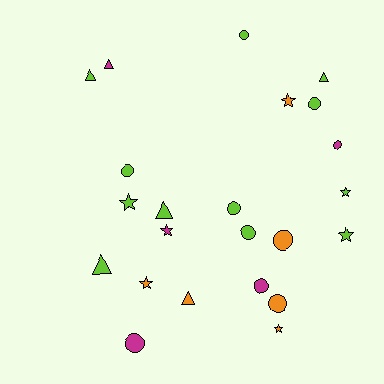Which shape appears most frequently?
Circle, with 10 objects.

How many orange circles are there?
There are 2 orange circles.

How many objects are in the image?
There are 23 objects.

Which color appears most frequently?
Lime, with 12 objects.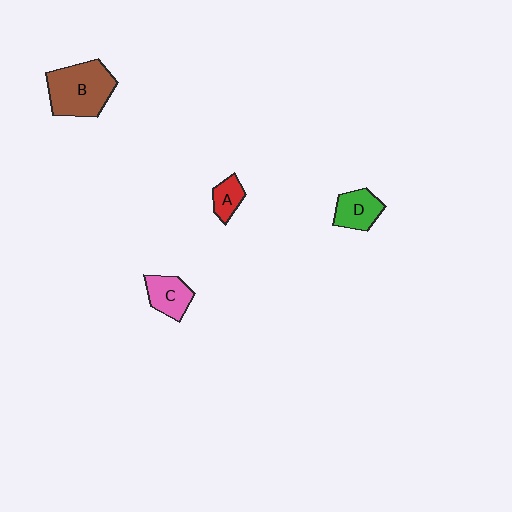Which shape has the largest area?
Shape B (brown).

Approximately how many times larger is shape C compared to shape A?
Approximately 1.5 times.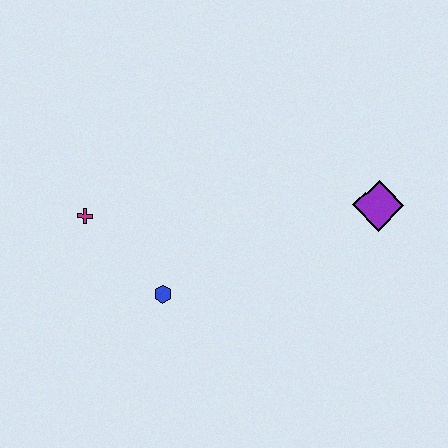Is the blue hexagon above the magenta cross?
No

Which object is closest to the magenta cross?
The blue hexagon is closest to the magenta cross.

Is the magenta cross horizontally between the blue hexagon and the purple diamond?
No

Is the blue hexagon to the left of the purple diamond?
Yes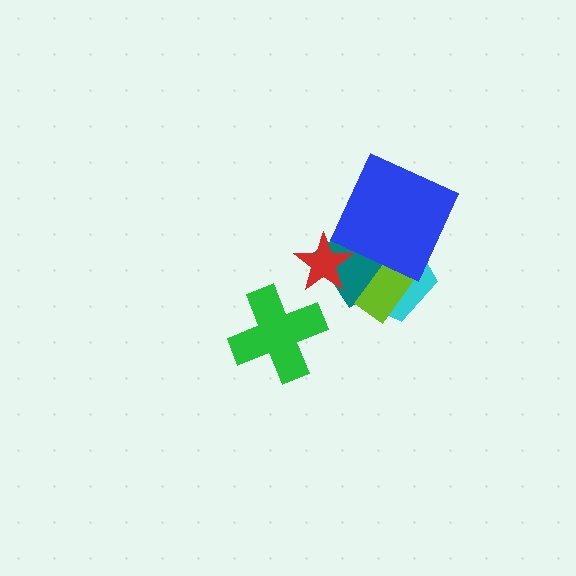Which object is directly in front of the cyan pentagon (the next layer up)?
The teal diamond is directly in front of the cyan pentagon.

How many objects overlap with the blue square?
2 objects overlap with the blue square.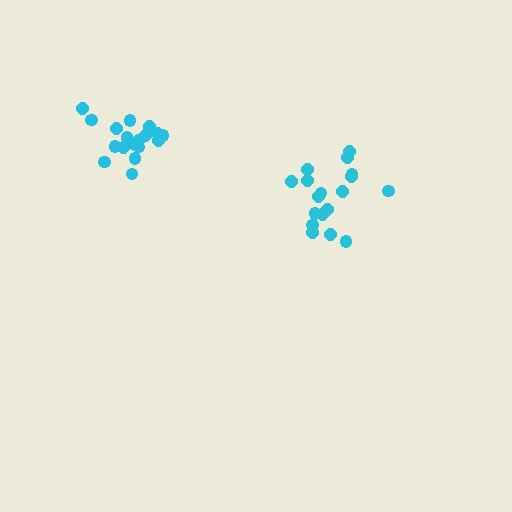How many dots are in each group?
Group 1: 19 dots, Group 2: 19 dots (38 total).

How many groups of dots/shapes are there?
There are 2 groups.